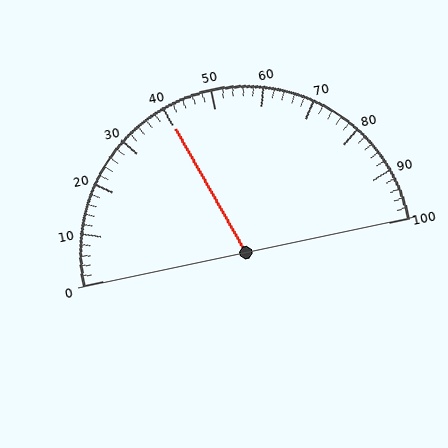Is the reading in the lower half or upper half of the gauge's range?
The reading is in the lower half of the range (0 to 100).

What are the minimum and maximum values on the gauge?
The gauge ranges from 0 to 100.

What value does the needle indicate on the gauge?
The needle indicates approximately 40.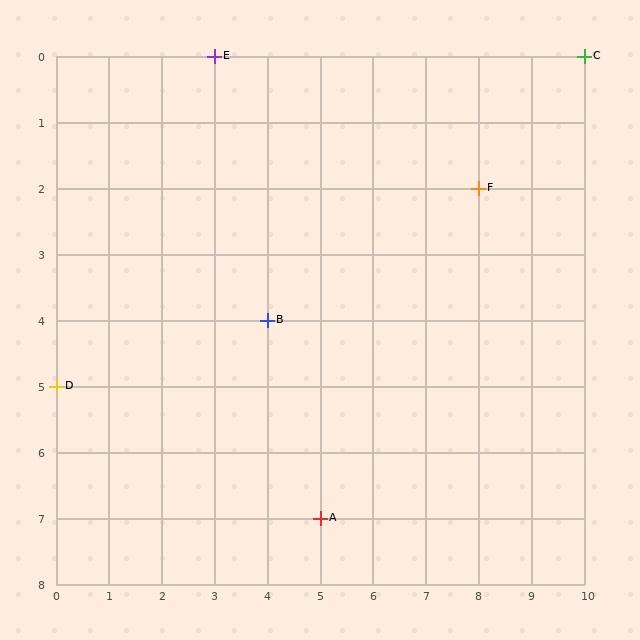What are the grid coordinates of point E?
Point E is at grid coordinates (3, 0).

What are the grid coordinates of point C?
Point C is at grid coordinates (10, 0).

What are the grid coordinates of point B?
Point B is at grid coordinates (4, 4).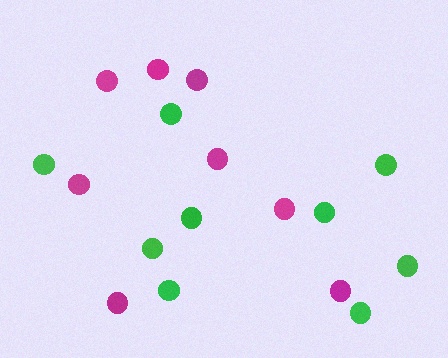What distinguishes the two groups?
There are 2 groups: one group of magenta circles (8) and one group of green circles (9).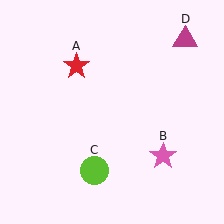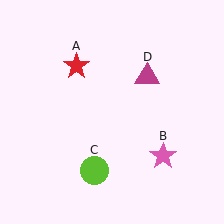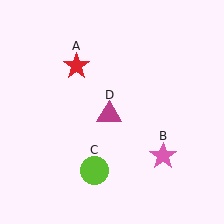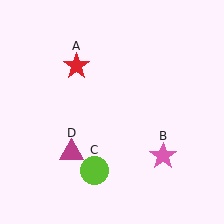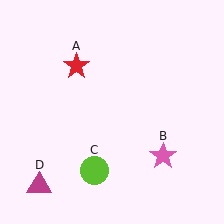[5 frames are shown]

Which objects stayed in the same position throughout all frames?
Red star (object A) and pink star (object B) and lime circle (object C) remained stationary.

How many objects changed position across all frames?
1 object changed position: magenta triangle (object D).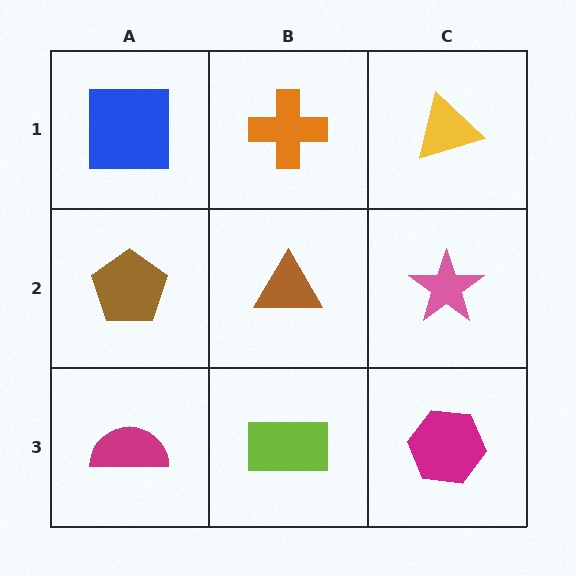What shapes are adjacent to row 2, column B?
An orange cross (row 1, column B), a lime rectangle (row 3, column B), a brown pentagon (row 2, column A), a pink star (row 2, column C).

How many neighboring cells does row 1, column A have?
2.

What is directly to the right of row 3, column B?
A magenta hexagon.